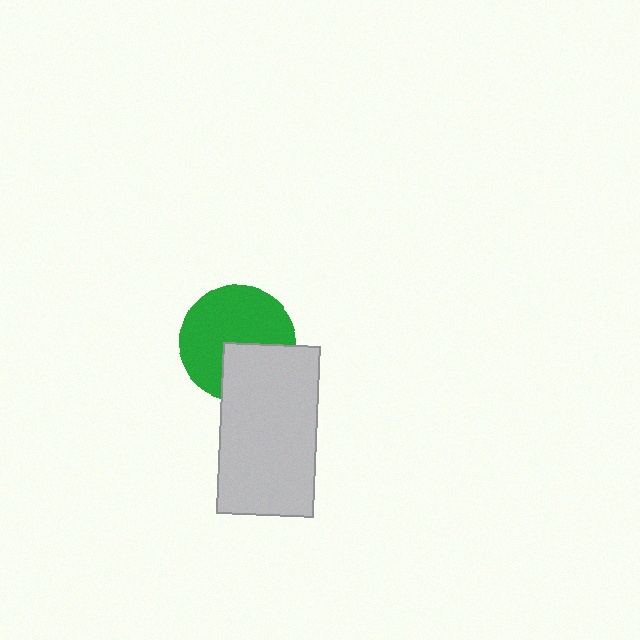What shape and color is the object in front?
The object in front is a light gray rectangle.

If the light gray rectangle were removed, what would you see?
You would see the complete green circle.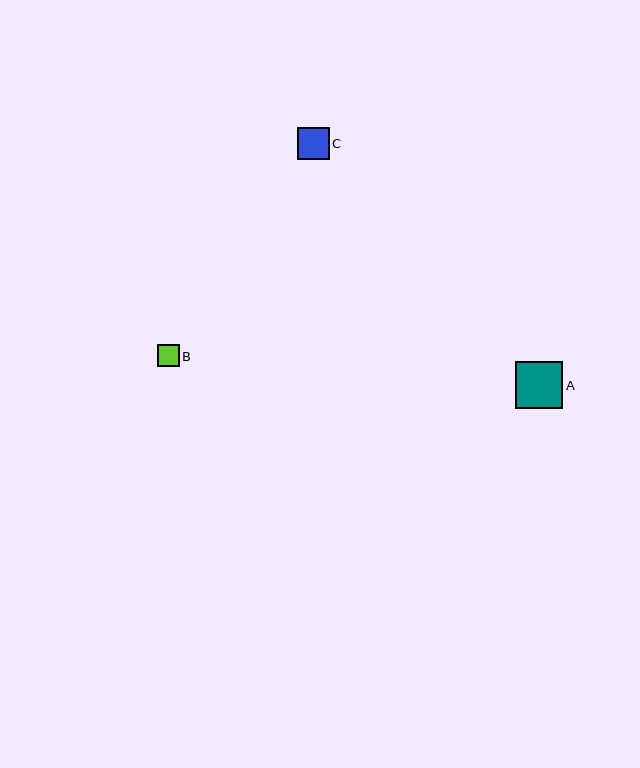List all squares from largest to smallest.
From largest to smallest: A, C, B.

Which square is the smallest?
Square B is the smallest with a size of approximately 22 pixels.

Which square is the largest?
Square A is the largest with a size of approximately 47 pixels.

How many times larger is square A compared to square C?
Square A is approximately 1.5 times the size of square C.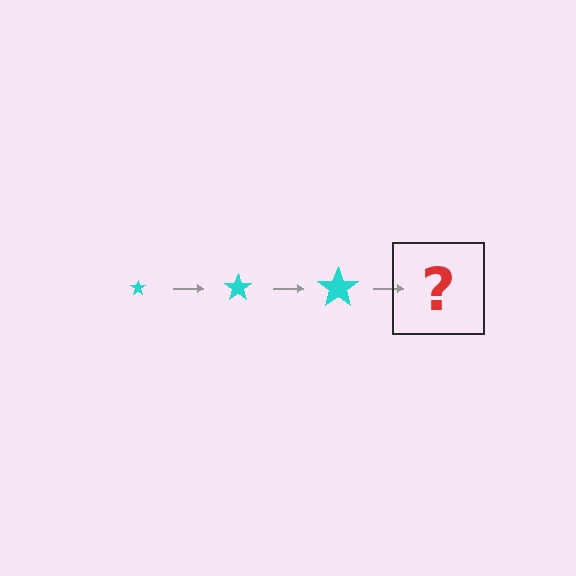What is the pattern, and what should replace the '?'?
The pattern is that the star gets progressively larger each step. The '?' should be a cyan star, larger than the previous one.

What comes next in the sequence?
The next element should be a cyan star, larger than the previous one.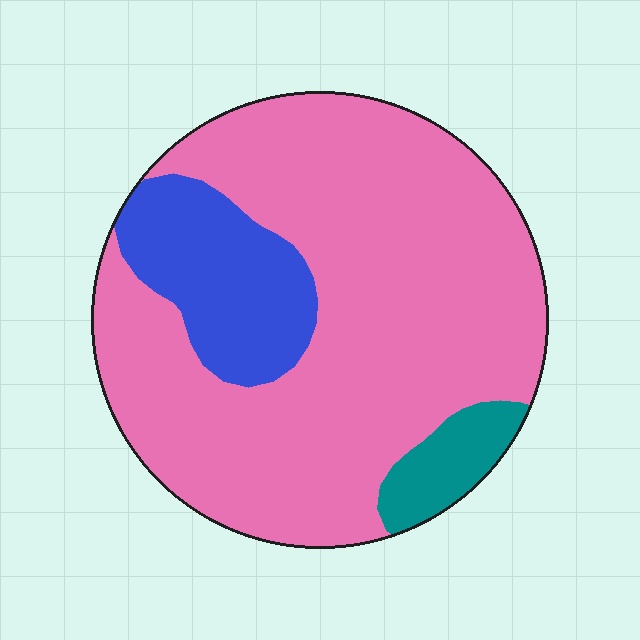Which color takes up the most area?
Pink, at roughly 75%.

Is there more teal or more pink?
Pink.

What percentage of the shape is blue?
Blue covers 16% of the shape.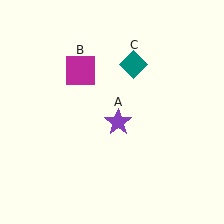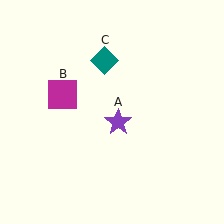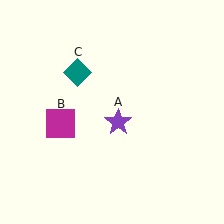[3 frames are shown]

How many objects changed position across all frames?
2 objects changed position: magenta square (object B), teal diamond (object C).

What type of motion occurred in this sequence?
The magenta square (object B), teal diamond (object C) rotated counterclockwise around the center of the scene.